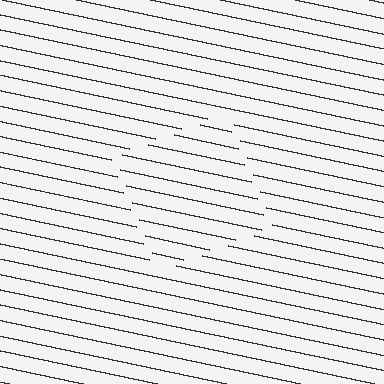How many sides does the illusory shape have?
4 sides — the line-ends trace a square.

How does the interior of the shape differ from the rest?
The interior of the shape contains the same grating, shifted by half a period — the contour is defined by the phase discontinuity where line-ends from the inner and outer gratings abut.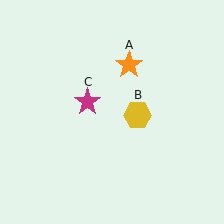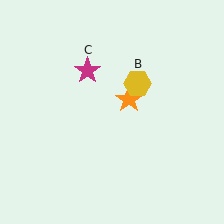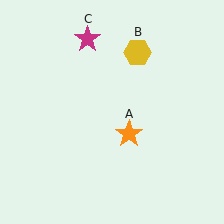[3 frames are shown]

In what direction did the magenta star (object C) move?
The magenta star (object C) moved up.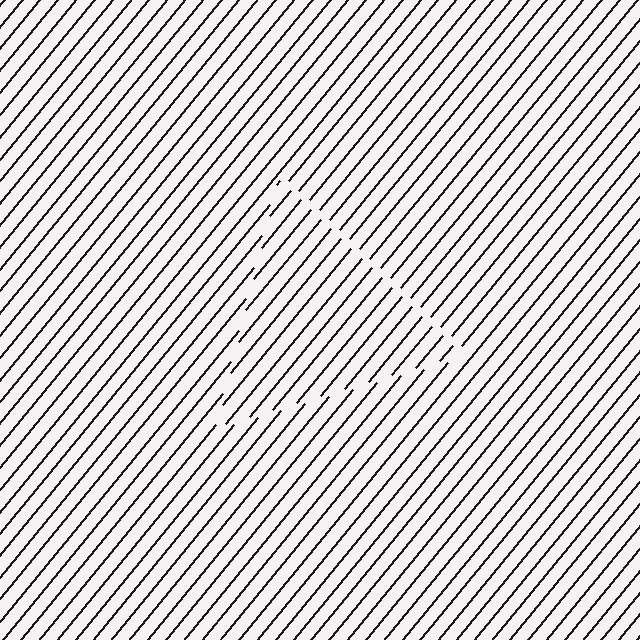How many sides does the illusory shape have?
3 sides — the line-ends trace a triangle.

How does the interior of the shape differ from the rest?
The interior of the shape contains the same grating, shifted by half a period — the contour is defined by the phase discontinuity where line-ends from the inner and outer gratings abut.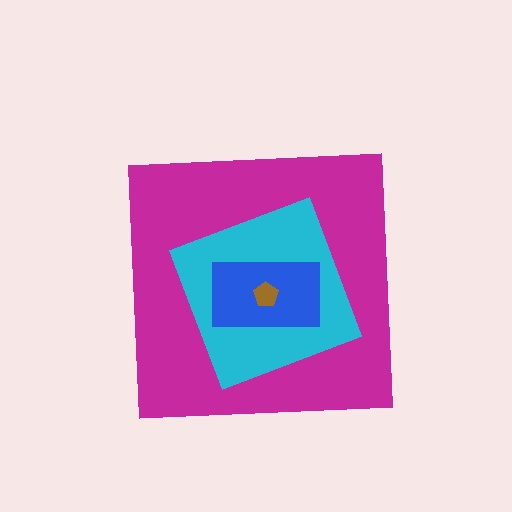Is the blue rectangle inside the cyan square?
Yes.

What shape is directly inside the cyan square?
The blue rectangle.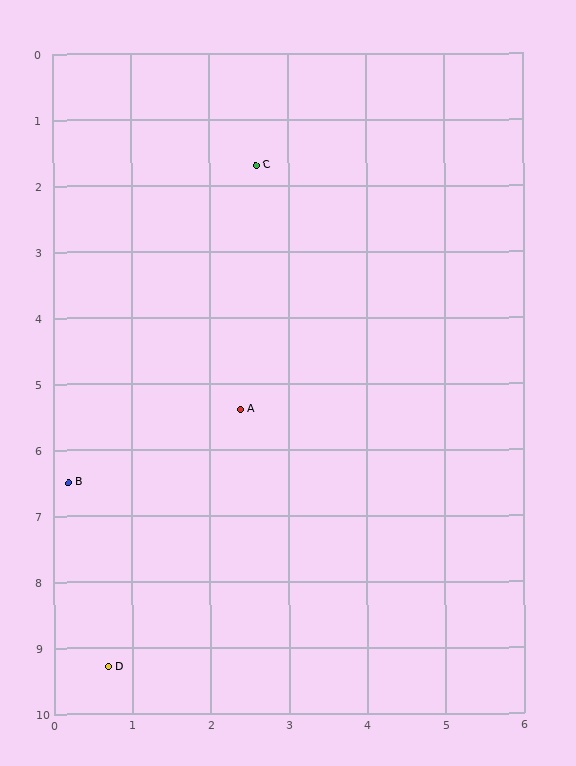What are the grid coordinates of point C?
Point C is at approximately (2.6, 1.7).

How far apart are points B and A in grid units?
Points B and A are about 2.5 grid units apart.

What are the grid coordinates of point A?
Point A is at approximately (2.4, 5.4).